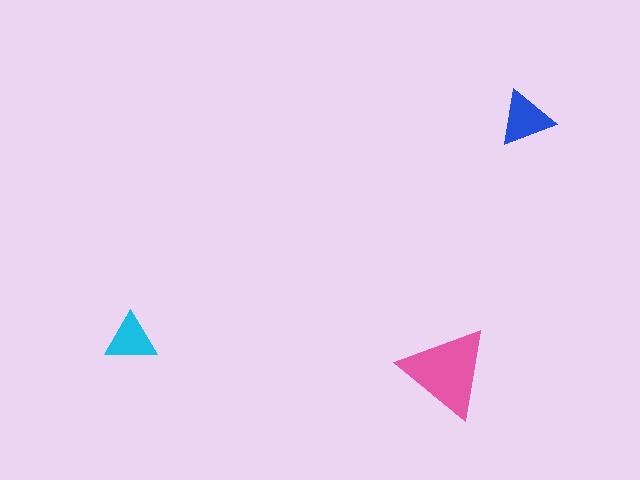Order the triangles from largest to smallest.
the pink one, the blue one, the cyan one.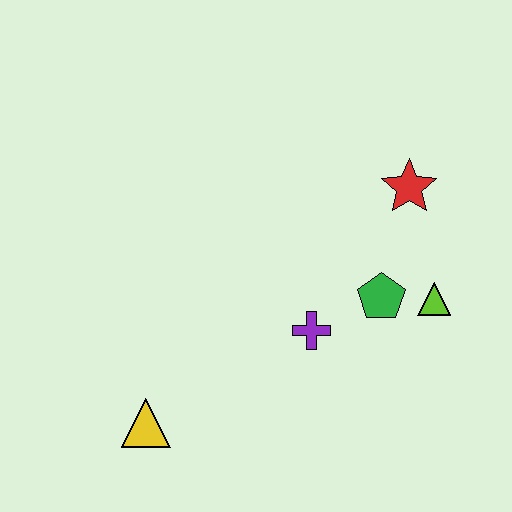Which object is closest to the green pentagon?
The lime triangle is closest to the green pentagon.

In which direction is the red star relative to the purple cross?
The red star is above the purple cross.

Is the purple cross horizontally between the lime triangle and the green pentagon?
No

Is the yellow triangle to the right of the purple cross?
No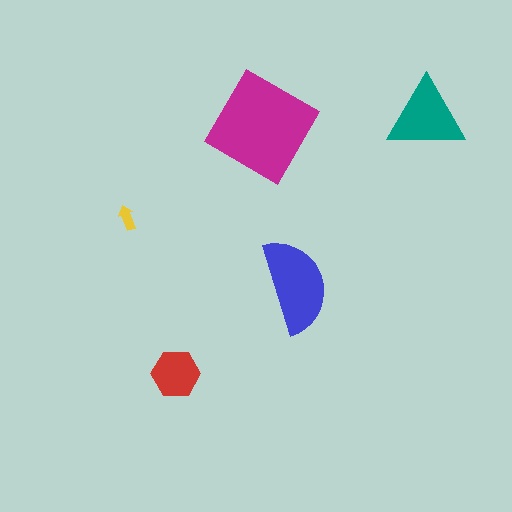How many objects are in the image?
There are 5 objects in the image.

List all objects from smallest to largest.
The yellow arrow, the red hexagon, the teal triangle, the blue semicircle, the magenta diamond.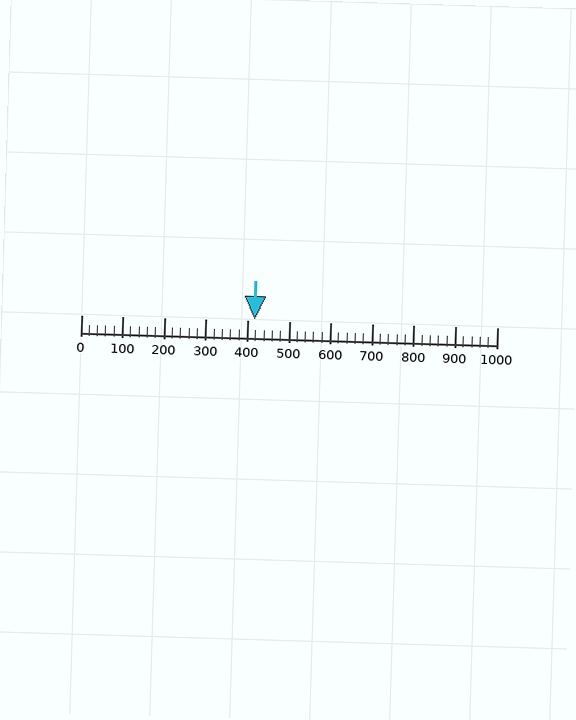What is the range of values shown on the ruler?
The ruler shows values from 0 to 1000.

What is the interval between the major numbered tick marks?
The major tick marks are spaced 100 units apart.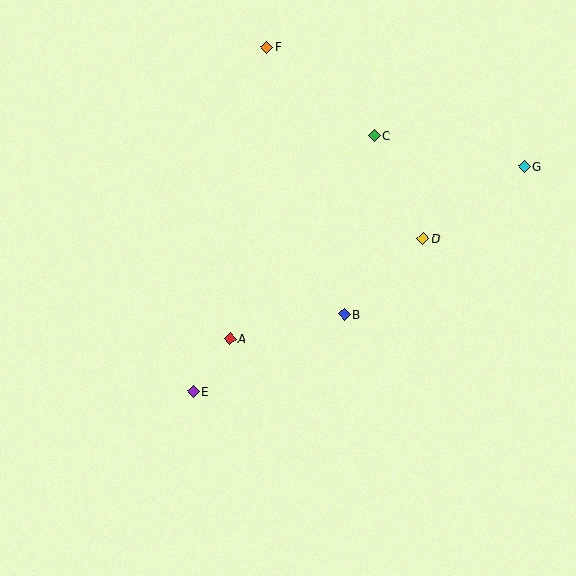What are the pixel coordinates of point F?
Point F is at (267, 47).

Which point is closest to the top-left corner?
Point F is closest to the top-left corner.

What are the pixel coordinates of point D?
Point D is at (423, 239).